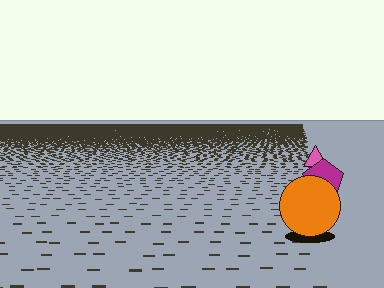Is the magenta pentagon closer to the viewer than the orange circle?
No. The orange circle is closer — you can tell from the texture gradient: the ground texture is coarser near it.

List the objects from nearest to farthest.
From nearest to farthest: the orange circle, the magenta pentagon, the pink triangle.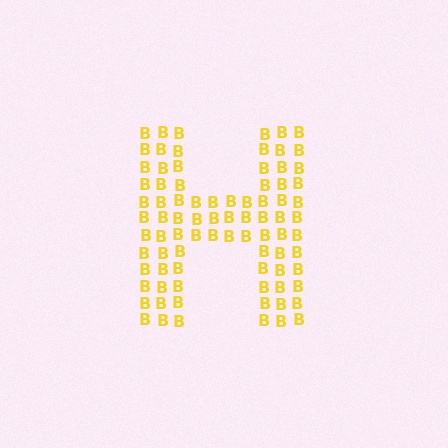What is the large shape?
The large shape is the letter H.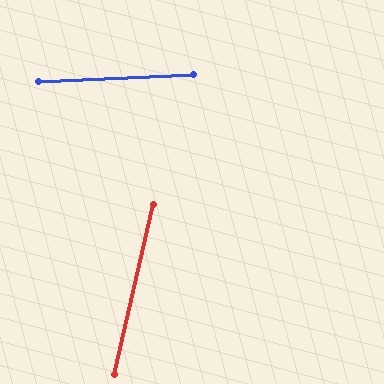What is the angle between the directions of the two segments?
Approximately 74 degrees.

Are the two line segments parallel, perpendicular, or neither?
Neither parallel nor perpendicular — they differ by about 74°.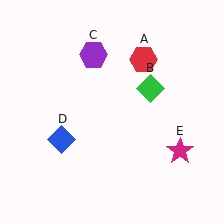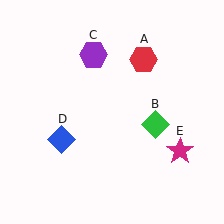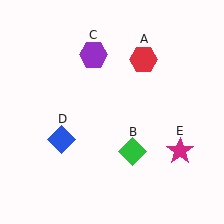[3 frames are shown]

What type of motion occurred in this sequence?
The green diamond (object B) rotated clockwise around the center of the scene.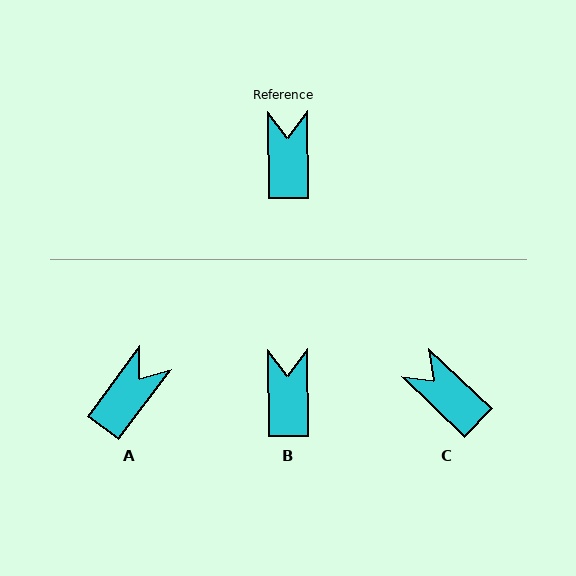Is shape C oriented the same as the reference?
No, it is off by about 46 degrees.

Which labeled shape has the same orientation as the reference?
B.